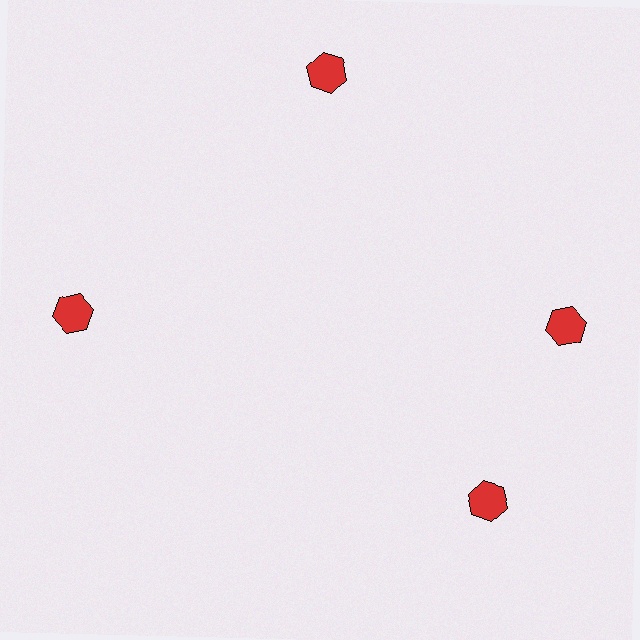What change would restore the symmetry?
The symmetry would be restored by rotating it back into even spacing with its neighbors so that all 4 hexagons sit at equal angles and equal distance from the center.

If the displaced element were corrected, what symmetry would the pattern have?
It would have 4-fold rotational symmetry — the pattern would map onto itself every 90 degrees.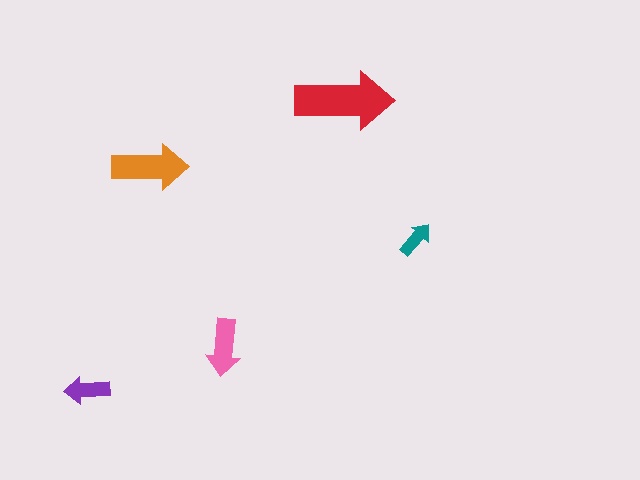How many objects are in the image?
There are 5 objects in the image.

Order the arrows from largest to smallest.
the red one, the orange one, the pink one, the purple one, the teal one.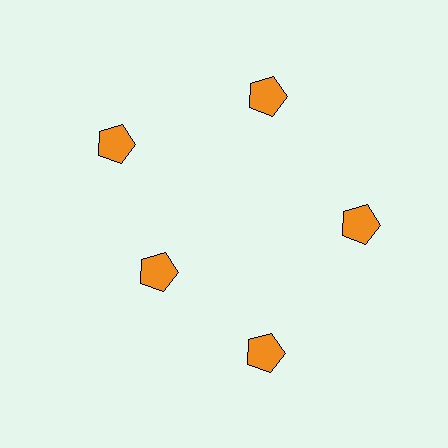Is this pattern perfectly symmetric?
No. The 5 orange pentagons are arranged in a ring, but one element near the 8 o'clock position is pulled inward toward the center, breaking the 5-fold rotational symmetry.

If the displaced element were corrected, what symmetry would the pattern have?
It would have 5-fold rotational symmetry — the pattern would map onto itself every 72 degrees.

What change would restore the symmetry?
The symmetry would be restored by moving it outward, back onto the ring so that all 5 pentagons sit at equal angles and equal distance from the center.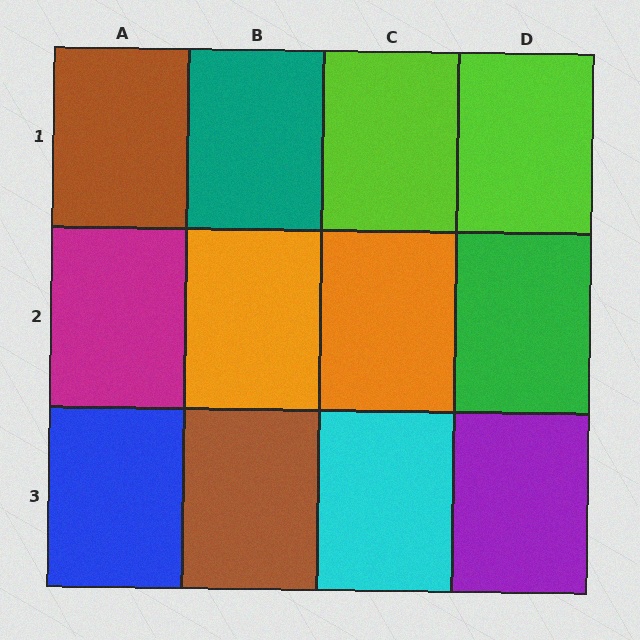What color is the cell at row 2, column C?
Orange.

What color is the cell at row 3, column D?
Purple.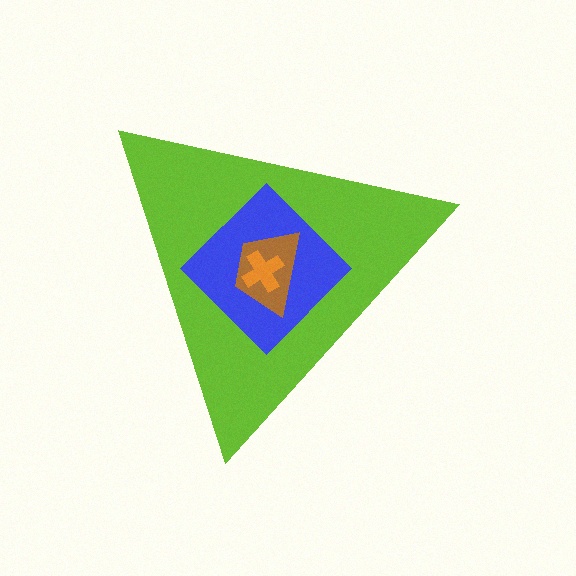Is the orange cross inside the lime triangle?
Yes.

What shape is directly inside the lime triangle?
The blue diamond.